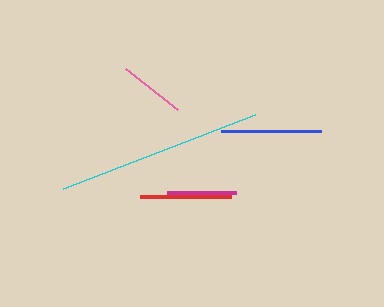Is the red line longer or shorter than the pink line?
The red line is longer than the pink line.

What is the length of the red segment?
The red segment is approximately 91 pixels long.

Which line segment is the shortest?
The pink line is the shortest at approximately 66 pixels.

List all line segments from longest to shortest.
From longest to shortest: cyan, blue, red, magenta, pink.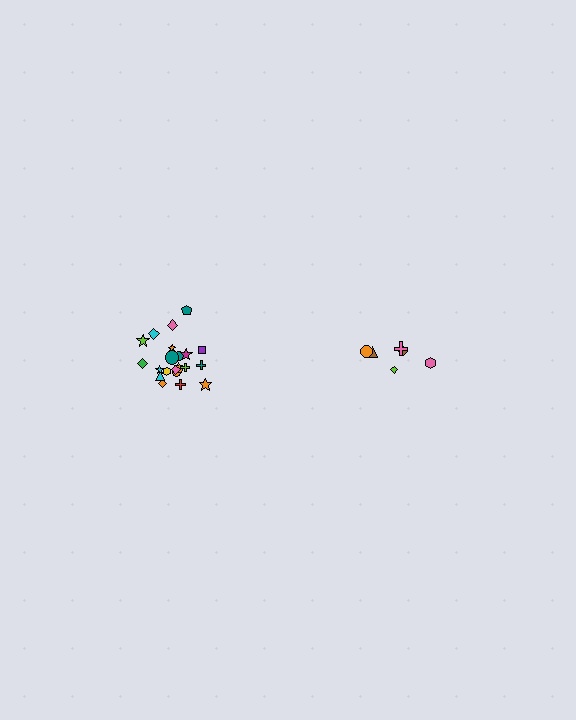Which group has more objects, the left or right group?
The left group.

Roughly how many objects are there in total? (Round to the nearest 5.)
Roughly 30 objects in total.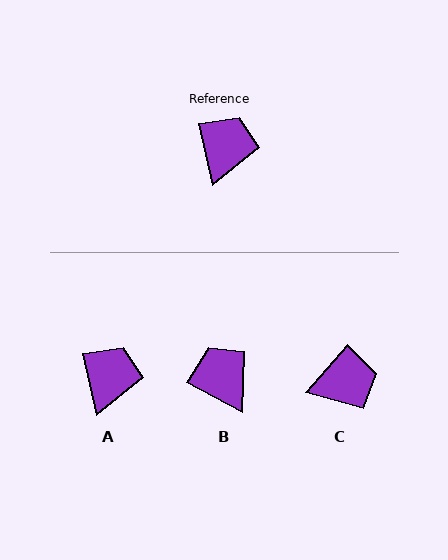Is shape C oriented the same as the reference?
No, it is off by about 54 degrees.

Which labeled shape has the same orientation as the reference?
A.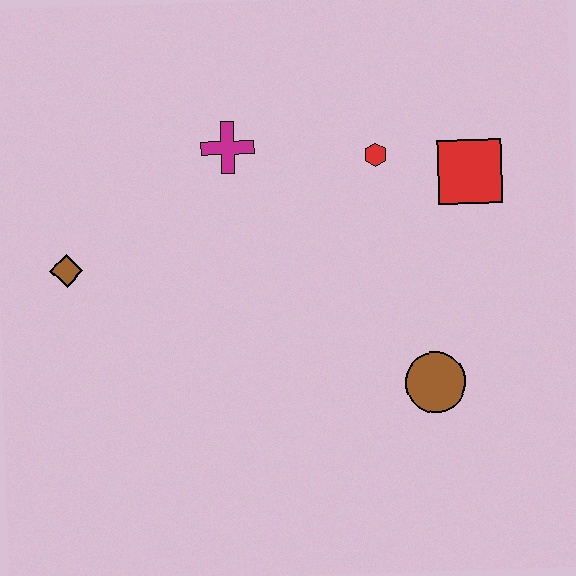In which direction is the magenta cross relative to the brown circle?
The magenta cross is above the brown circle.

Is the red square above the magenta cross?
No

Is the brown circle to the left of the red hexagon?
No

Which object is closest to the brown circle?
The red square is closest to the brown circle.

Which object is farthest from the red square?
The brown diamond is farthest from the red square.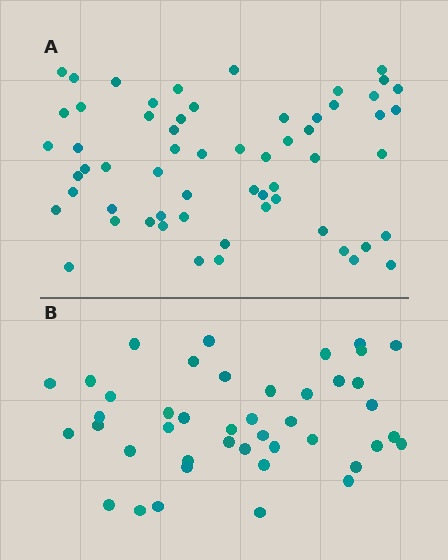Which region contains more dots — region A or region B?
Region A (the top region) has more dots.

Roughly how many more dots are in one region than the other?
Region A has approximately 15 more dots than region B.